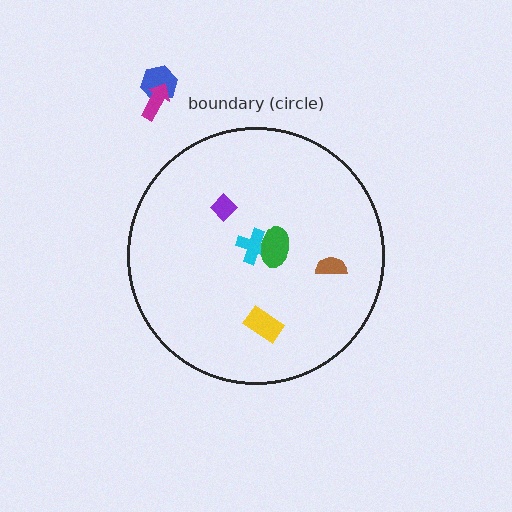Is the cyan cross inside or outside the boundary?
Inside.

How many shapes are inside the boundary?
5 inside, 2 outside.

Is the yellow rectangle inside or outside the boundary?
Inside.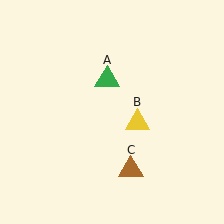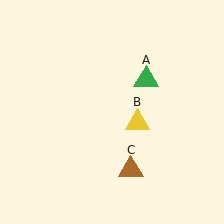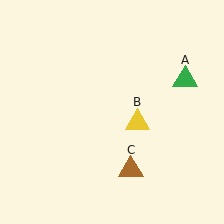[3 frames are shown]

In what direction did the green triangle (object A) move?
The green triangle (object A) moved right.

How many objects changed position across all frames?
1 object changed position: green triangle (object A).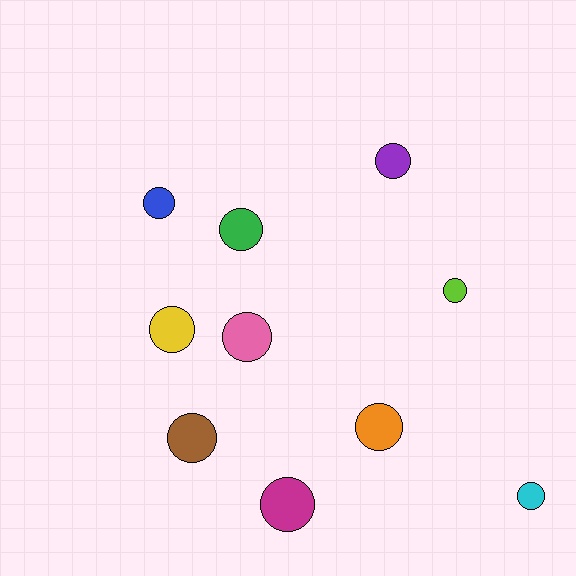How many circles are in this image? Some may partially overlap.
There are 10 circles.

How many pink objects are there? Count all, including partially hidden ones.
There is 1 pink object.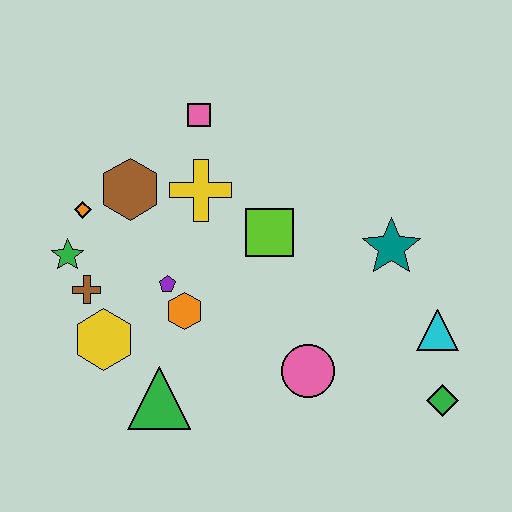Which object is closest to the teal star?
The cyan triangle is closest to the teal star.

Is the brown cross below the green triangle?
No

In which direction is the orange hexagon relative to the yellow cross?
The orange hexagon is below the yellow cross.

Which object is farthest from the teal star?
The green star is farthest from the teal star.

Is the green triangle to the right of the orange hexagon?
No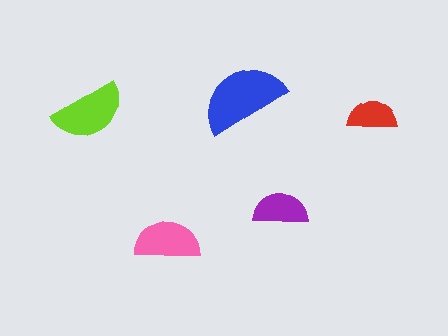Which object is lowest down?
The pink semicircle is bottommost.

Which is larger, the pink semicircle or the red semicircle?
The pink one.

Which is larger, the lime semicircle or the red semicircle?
The lime one.